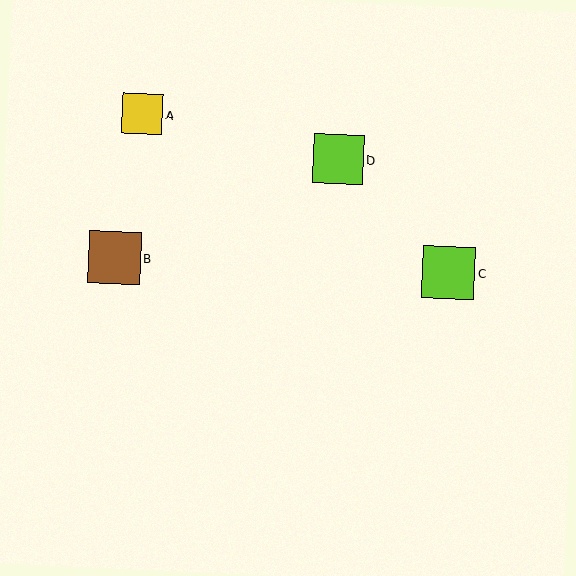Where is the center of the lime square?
The center of the lime square is at (448, 272).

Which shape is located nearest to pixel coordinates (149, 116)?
The yellow square (labeled A) at (142, 114) is nearest to that location.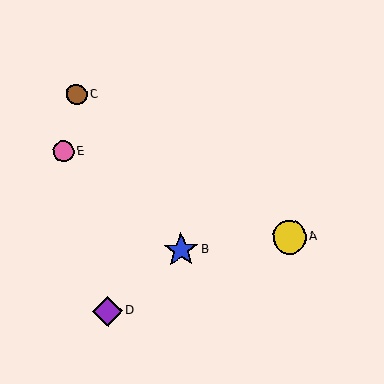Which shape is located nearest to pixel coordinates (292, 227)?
The yellow circle (labeled A) at (289, 237) is nearest to that location.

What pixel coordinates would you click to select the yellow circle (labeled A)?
Click at (289, 237) to select the yellow circle A.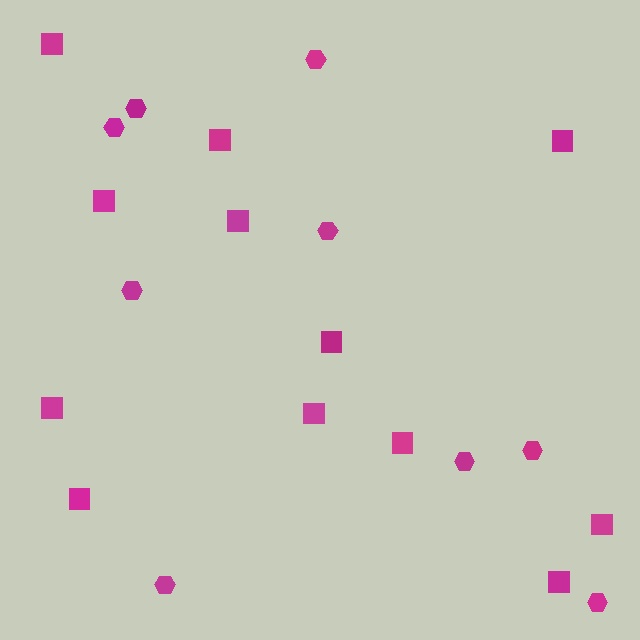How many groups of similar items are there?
There are 2 groups: one group of squares (12) and one group of hexagons (9).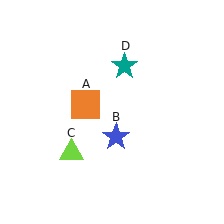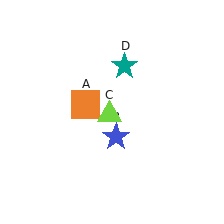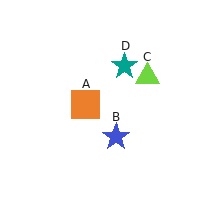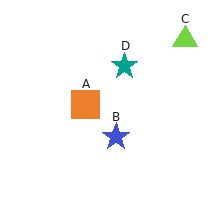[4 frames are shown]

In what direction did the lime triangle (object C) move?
The lime triangle (object C) moved up and to the right.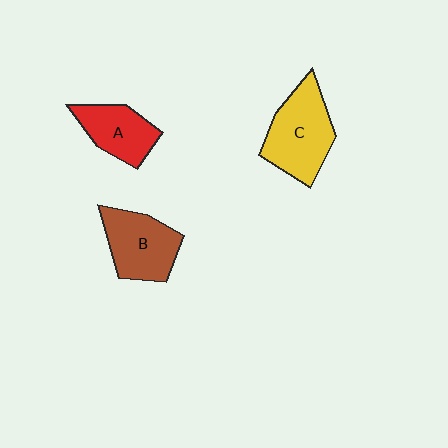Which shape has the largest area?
Shape C (yellow).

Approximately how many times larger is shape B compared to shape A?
Approximately 1.2 times.